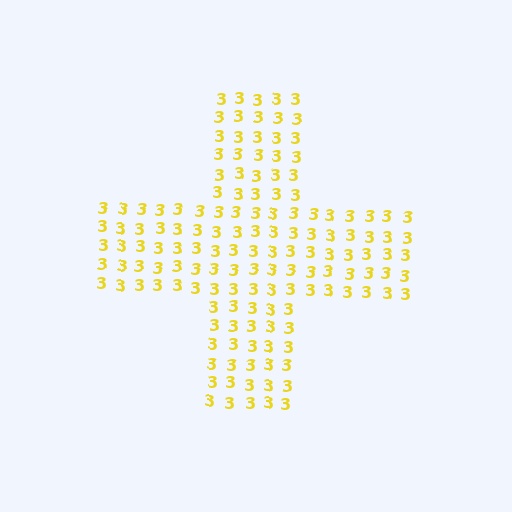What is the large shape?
The large shape is a cross.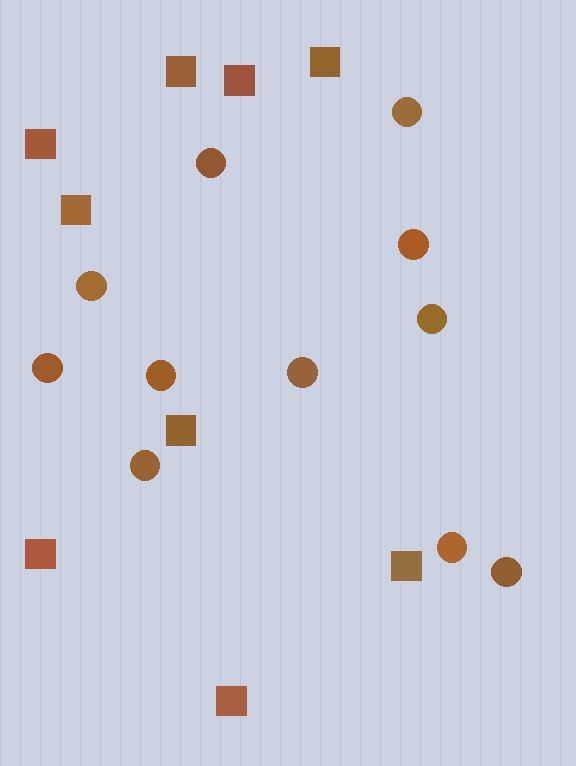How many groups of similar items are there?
There are 2 groups: one group of circles (11) and one group of squares (9).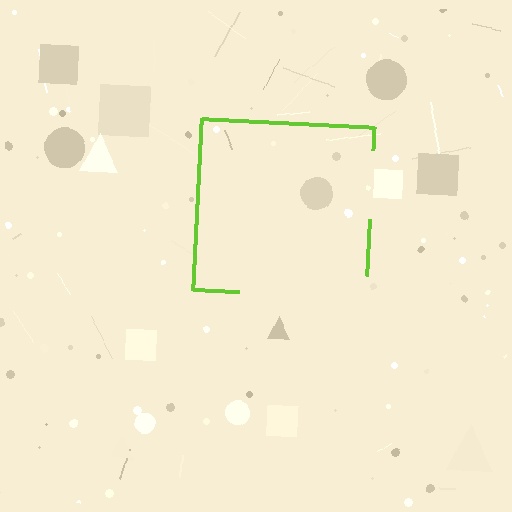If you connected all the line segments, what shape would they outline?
They would outline a square.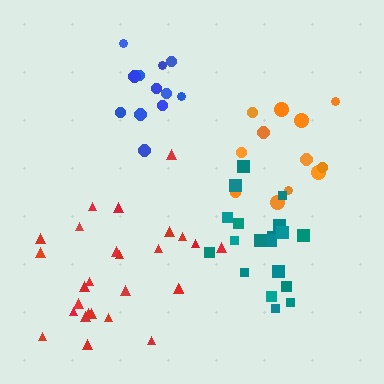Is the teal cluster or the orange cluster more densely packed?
Teal.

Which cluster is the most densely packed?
Teal.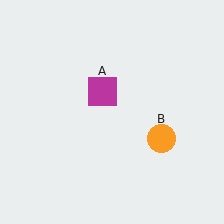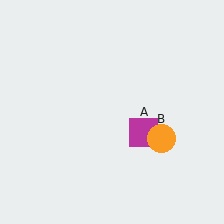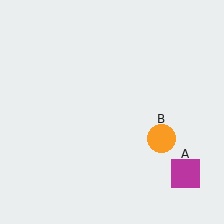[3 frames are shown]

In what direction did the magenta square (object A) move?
The magenta square (object A) moved down and to the right.